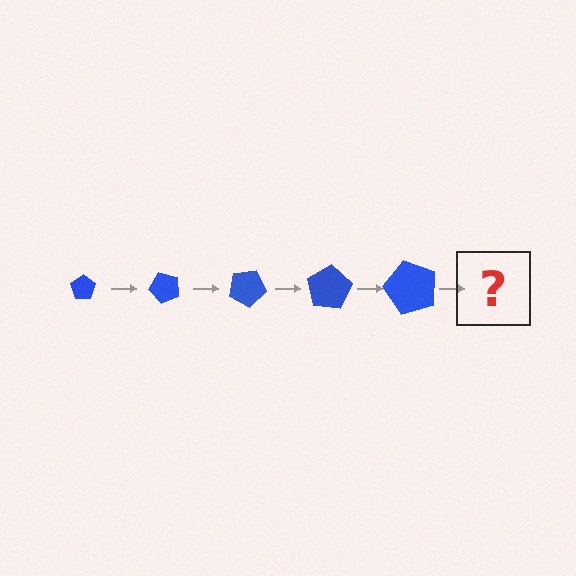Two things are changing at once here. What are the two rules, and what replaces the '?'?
The two rules are that the pentagon grows larger each step and it rotates 50 degrees each step. The '?' should be a pentagon, larger than the previous one and rotated 250 degrees from the start.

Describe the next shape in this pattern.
It should be a pentagon, larger than the previous one and rotated 250 degrees from the start.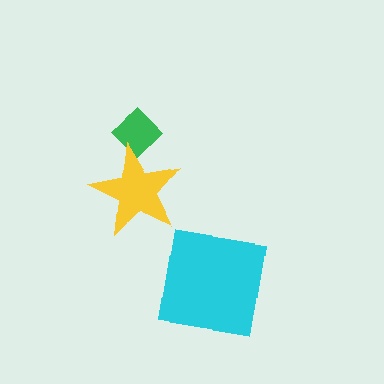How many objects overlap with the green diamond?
1 object overlaps with the green diamond.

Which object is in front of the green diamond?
The yellow star is in front of the green diamond.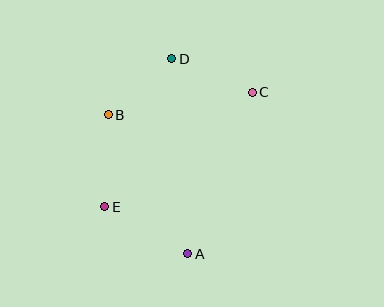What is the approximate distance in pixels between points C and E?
The distance between C and E is approximately 187 pixels.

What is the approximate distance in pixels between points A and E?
The distance between A and E is approximately 95 pixels.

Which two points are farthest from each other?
Points A and D are farthest from each other.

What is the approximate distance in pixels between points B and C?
The distance between B and C is approximately 146 pixels.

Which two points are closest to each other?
Points B and D are closest to each other.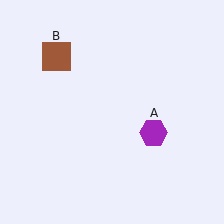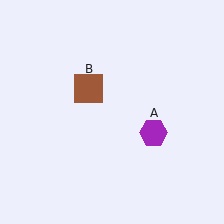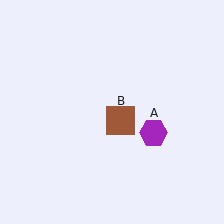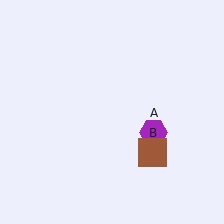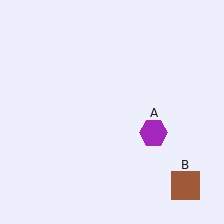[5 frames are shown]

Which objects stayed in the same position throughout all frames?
Purple hexagon (object A) remained stationary.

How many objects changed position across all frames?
1 object changed position: brown square (object B).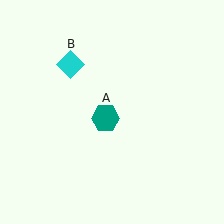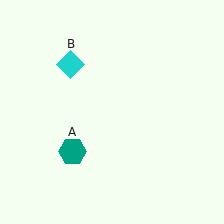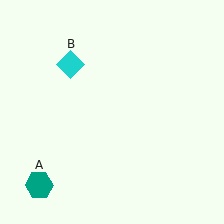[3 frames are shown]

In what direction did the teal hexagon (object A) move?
The teal hexagon (object A) moved down and to the left.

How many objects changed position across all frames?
1 object changed position: teal hexagon (object A).